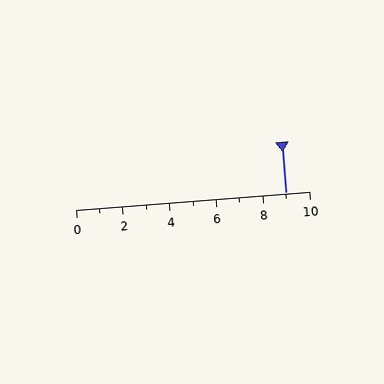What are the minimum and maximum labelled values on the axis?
The axis runs from 0 to 10.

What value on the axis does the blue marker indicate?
The marker indicates approximately 9.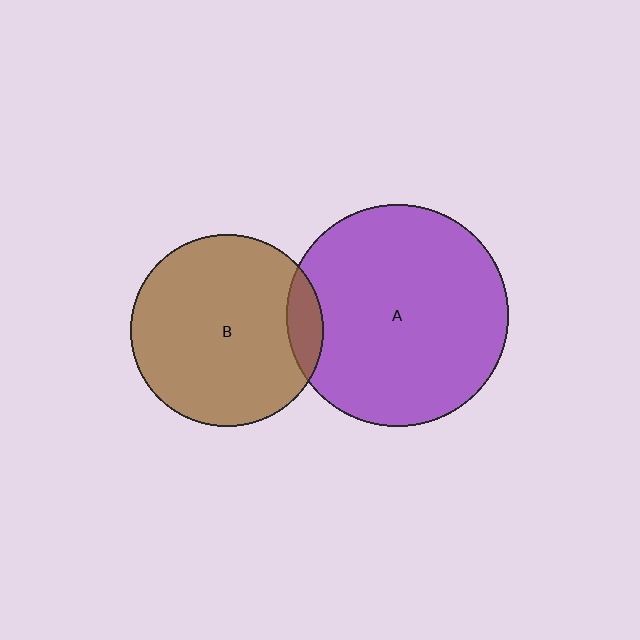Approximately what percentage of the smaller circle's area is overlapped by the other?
Approximately 10%.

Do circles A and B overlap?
Yes.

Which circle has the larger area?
Circle A (purple).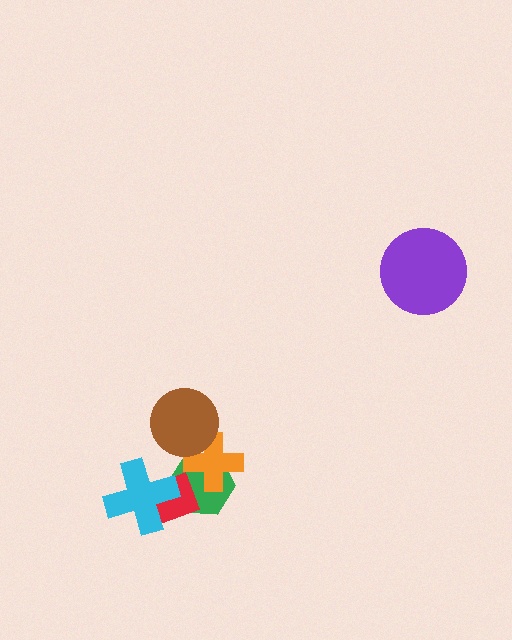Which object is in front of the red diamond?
The cyan cross is in front of the red diamond.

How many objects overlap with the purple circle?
0 objects overlap with the purple circle.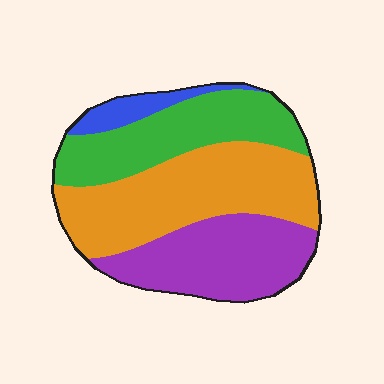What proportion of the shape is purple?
Purple takes up between a sixth and a third of the shape.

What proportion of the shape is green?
Green covers roughly 25% of the shape.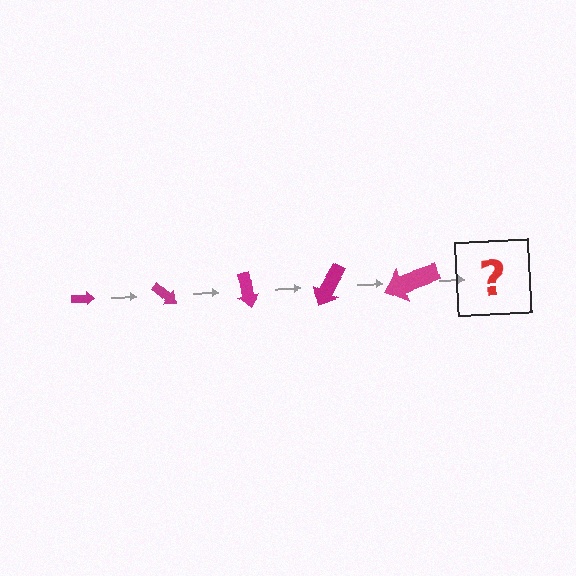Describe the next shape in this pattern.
It should be an arrow, larger than the previous one and rotated 200 degrees from the start.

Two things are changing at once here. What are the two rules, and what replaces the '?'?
The two rules are that the arrow grows larger each step and it rotates 40 degrees each step. The '?' should be an arrow, larger than the previous one and rotated 200 degrees from the start.